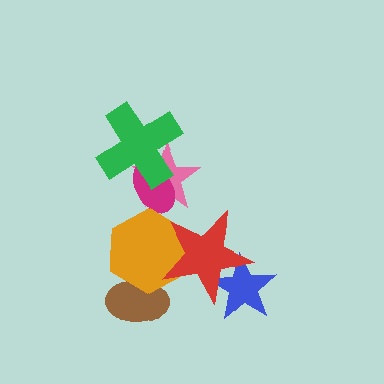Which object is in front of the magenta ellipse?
The green cross is in front of the magenta ellipse.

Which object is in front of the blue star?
The red star is in front of the blue star.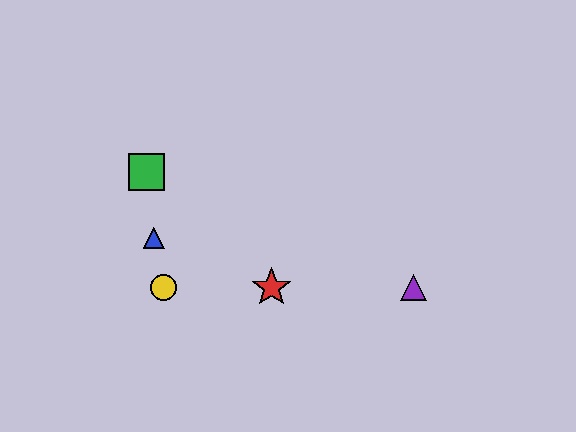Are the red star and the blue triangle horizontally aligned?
No, the red star is at y≈287 and the blue triangle is at y≈238.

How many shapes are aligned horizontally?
3 shapes (the red star, the yellow circle, the purple triangle) are aligned horizontally.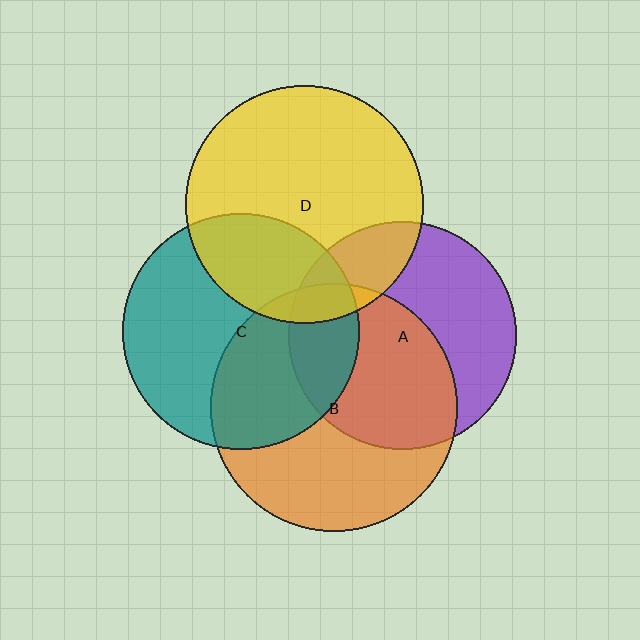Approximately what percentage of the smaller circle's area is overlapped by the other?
Approximately 40%.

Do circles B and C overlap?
Yes.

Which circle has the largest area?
Circle B (orange).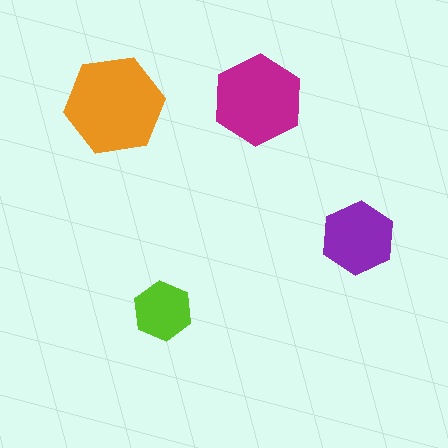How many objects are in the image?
There are 4 objects in the image.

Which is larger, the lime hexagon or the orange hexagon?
The orange one.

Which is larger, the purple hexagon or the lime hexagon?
The purple one.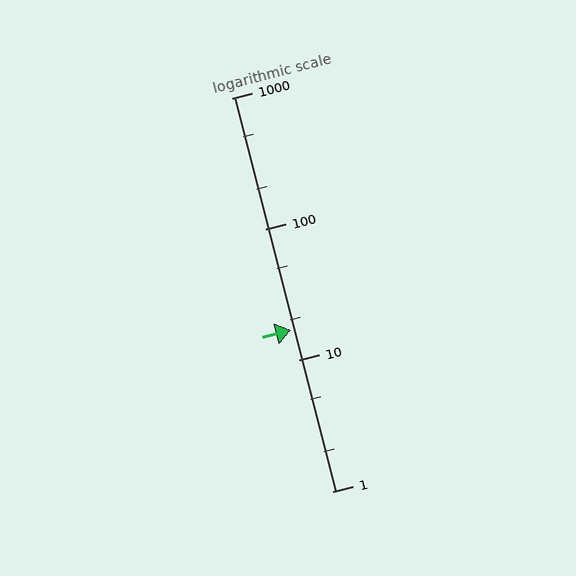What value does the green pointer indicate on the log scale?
The pointer indicates approximately 17.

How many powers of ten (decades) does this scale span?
The scale spans 3 decades, from 1 to 1000.